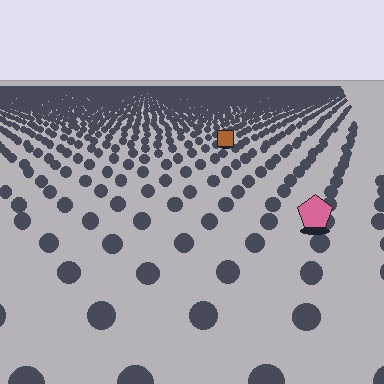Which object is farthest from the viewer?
The brown square is farthest from the viewer. It appears smaller and the ground texture around it is denser.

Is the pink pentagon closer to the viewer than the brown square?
Yes. The pink pentagon is closer — you can tell from the texture gradient: the ground texture is coarser near it.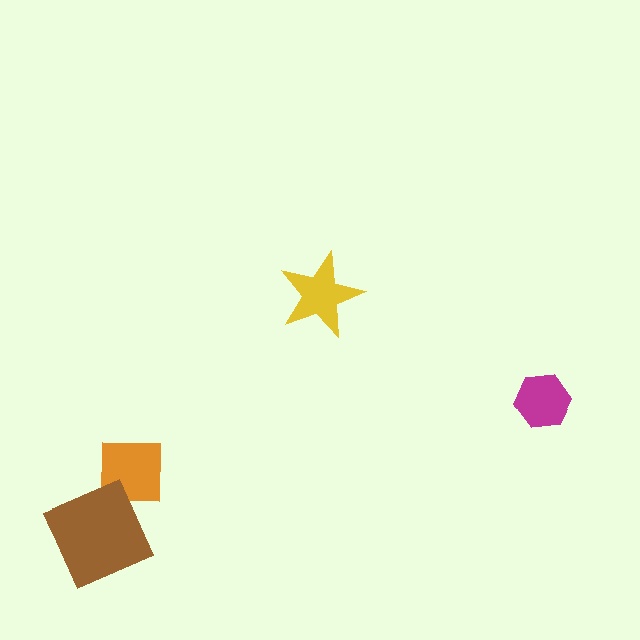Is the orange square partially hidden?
Yes, it is partially covered by another shape.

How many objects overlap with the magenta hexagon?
0 objects overlap with the magenta hexagon.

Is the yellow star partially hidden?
No, no other shape covers it.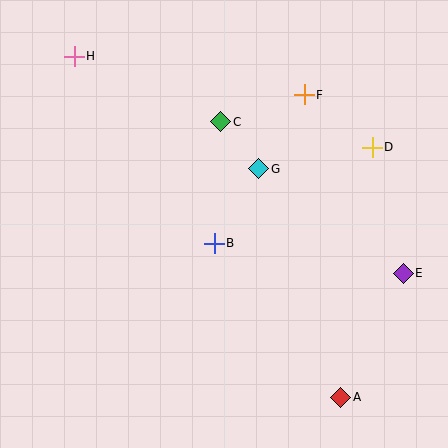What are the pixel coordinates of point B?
Point B is at (214, 243).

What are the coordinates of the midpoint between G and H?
The midpoint between G and H is at (166, 113).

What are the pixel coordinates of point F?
Point F is at (304, 95).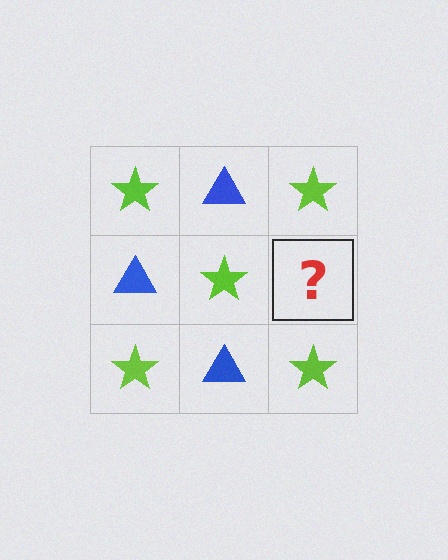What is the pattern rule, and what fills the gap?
The rule is that it alternates lime star and blue triangle in a checkerboard pattern. The gap should be filled with a blue triangle.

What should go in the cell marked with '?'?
The missing cell should contain a blue triangle.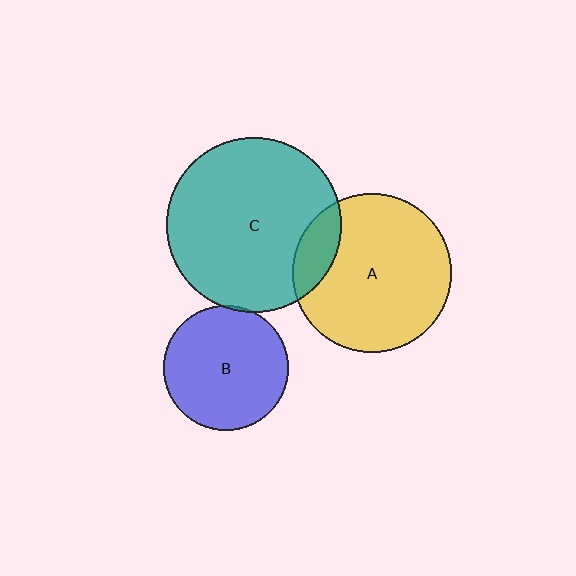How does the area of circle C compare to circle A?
Approximately 1.2 times.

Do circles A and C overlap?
Yes.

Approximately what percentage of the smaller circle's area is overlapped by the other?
Approximately 15%.